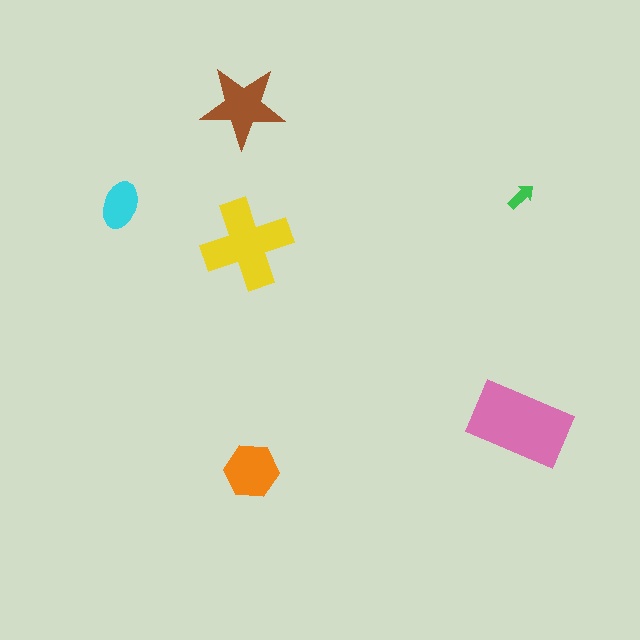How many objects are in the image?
There are 6 objects in the image.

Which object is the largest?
The pink rectangle.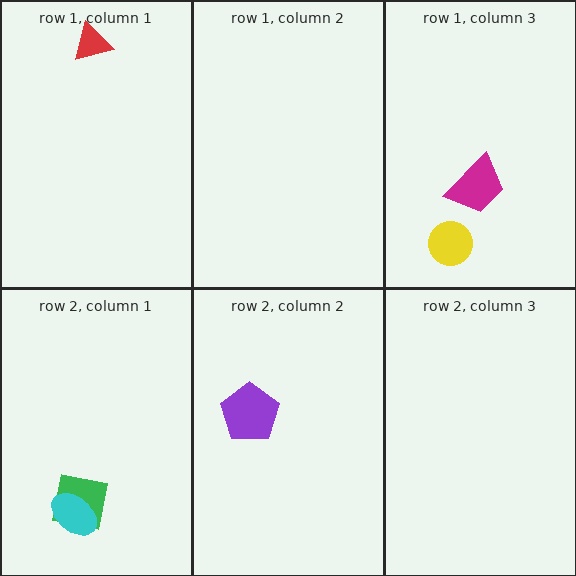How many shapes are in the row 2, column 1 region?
2.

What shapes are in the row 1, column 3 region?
The yellow circle, the magenta trapezoid.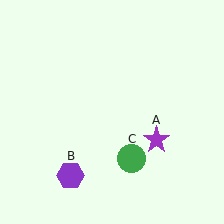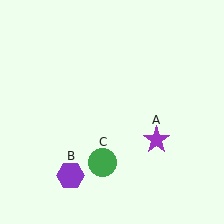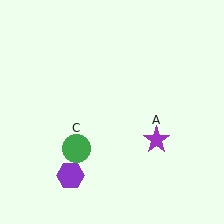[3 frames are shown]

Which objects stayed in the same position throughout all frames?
Purple star (object A) and purple hexagon (object B) remained stationary.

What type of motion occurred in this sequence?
The green circle (object C) rotated clockwise around the center of the scene.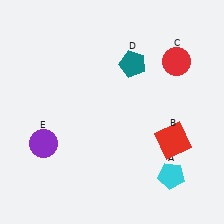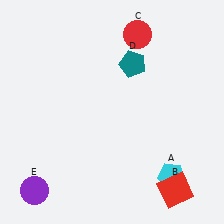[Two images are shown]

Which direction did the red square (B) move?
The red square (B) moved down.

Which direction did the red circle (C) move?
The red circle (C) moved left.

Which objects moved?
The objects that moved are: the red square (B), the red circle (C), the purple circle (E).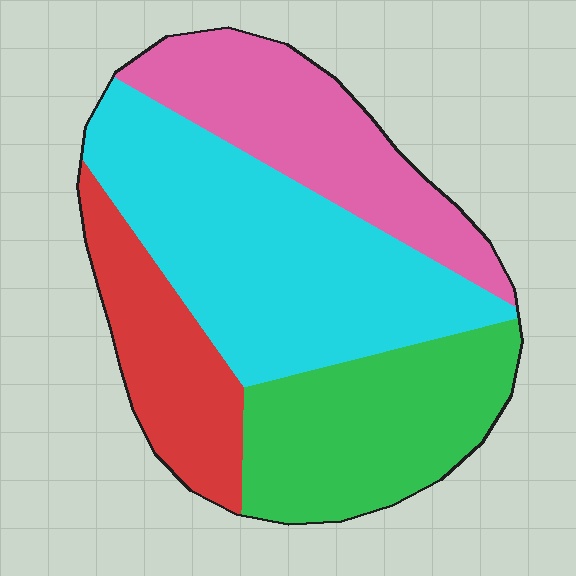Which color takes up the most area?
Cyan, at roughly 40%.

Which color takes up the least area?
Red, at roughly 15%.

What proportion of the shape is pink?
Pink takes up between a sixth and a third of the shape.